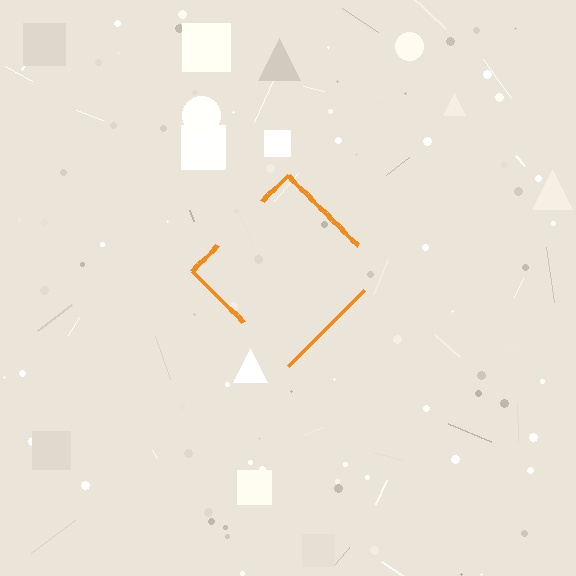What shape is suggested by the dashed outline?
The dashed outline suggests a diamond.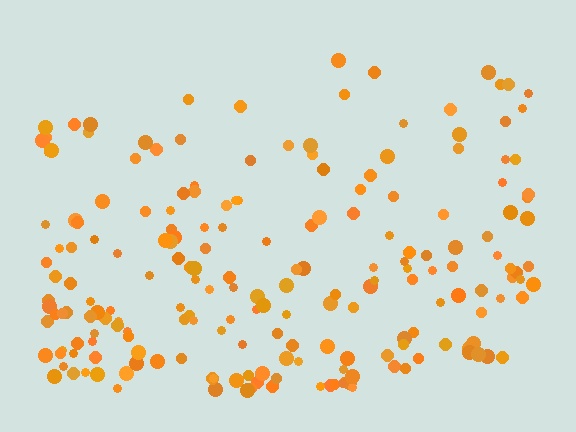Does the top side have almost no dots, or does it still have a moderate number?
Still a moderate number, just noticeably fewer than the bottom.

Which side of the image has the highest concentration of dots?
The bottom.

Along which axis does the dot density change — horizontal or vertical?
Vertical.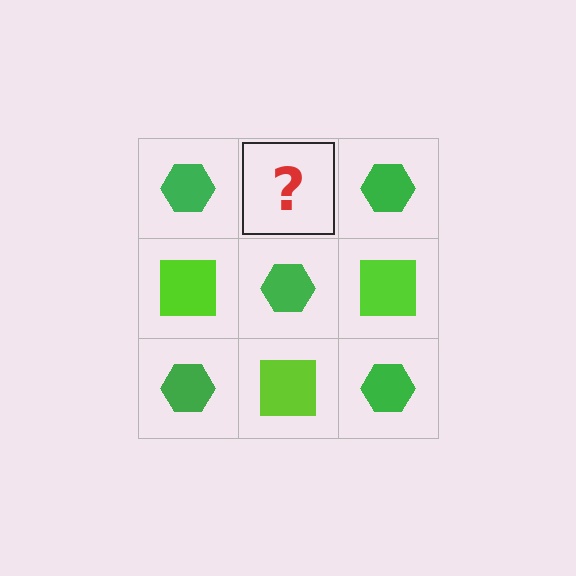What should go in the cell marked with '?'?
The missing cell should contain a lime square.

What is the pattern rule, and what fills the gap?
The rule is that it alternates green hexagon and lime square in a checkerboard pattern. The gap should be filled with a lime square.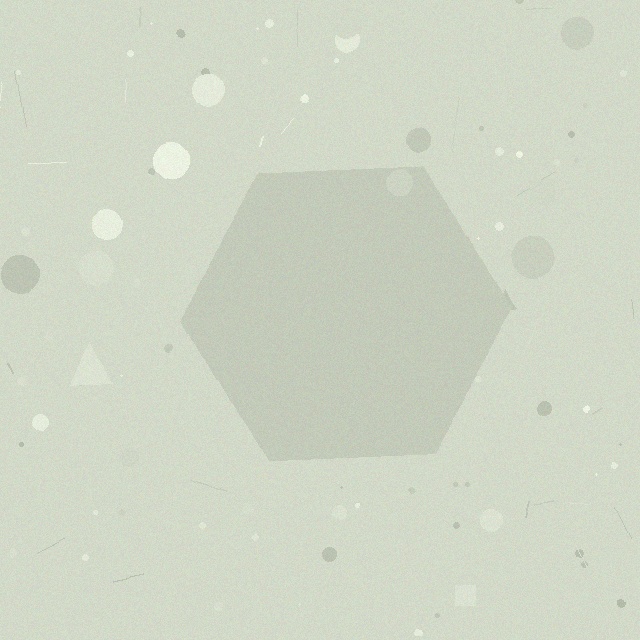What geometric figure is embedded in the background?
A hexagon is embedded in the background.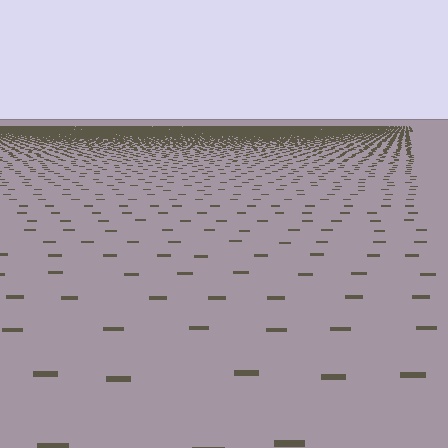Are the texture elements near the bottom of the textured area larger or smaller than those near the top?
Larger. Near the bottom, elements are closer to the viewer and appear at a bigger on-screen size.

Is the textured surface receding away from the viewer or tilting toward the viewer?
The surface is receding away from the viewer. Texture elements get smaller and denser toward the top.